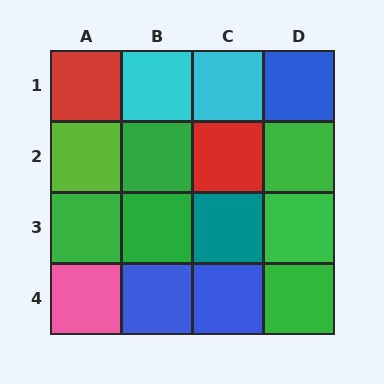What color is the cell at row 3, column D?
Green.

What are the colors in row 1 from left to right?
Red, cyan, cyan, blue.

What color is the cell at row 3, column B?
Green.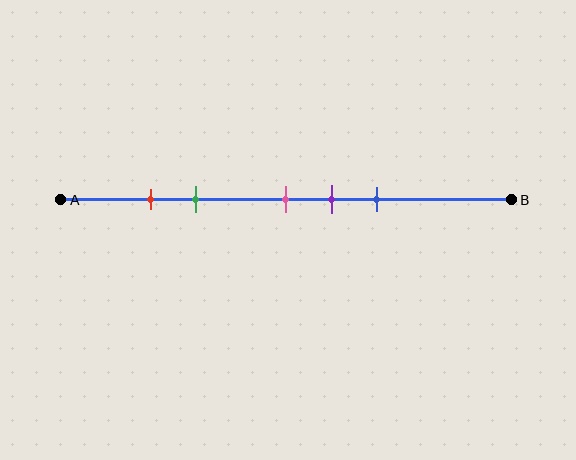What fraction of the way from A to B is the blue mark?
The blue mark is approximately 70% (0.7) of the way from A to B.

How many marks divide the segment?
There are 5 marks dividing the segment.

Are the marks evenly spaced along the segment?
No, the marks are not evenly spaced.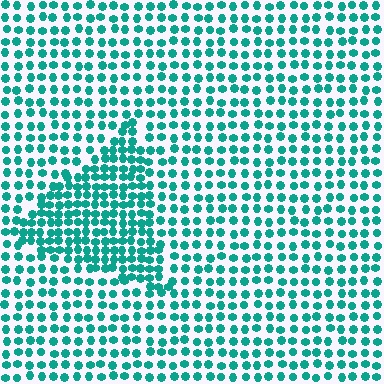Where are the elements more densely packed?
The elements are more densely packed inside the triangle boundary.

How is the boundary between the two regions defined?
The boundary is defined by a change in element density (approximately 1.7x ratio). All elements are the same color, size, and shape.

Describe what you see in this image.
The image contains small teal elements arranged at two different densities. A triangle-shaped region is visible where the elements are more densely packed than the surrounding area.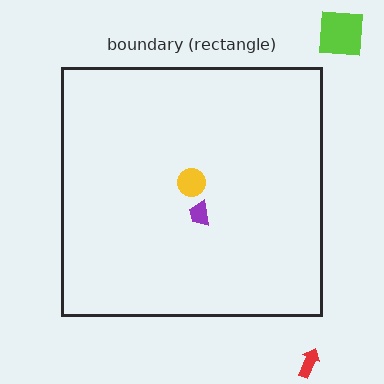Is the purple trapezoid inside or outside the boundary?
Inside.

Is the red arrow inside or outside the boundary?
Outside.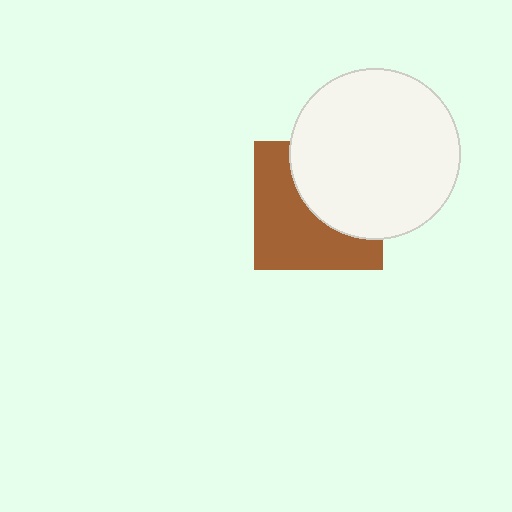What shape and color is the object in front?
The object in front is a white circle.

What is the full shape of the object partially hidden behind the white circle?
The partially hidden object is a brown square.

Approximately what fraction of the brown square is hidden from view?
Roughly 46% of the brown square is hidden behind the white circle.